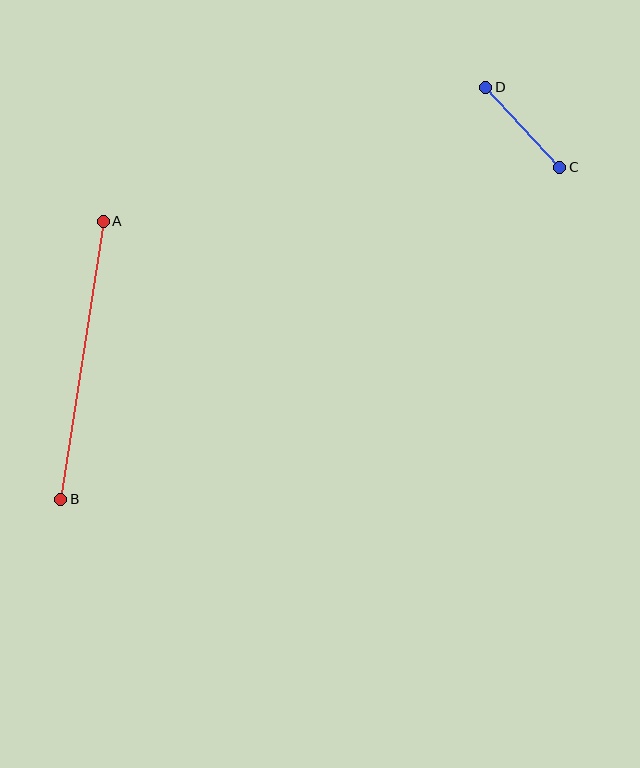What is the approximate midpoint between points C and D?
The midpoint is at approximately (523, 127) pixels.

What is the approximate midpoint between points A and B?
The midpoint is at approximately (82, 360) pixels.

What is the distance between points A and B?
The distance is approximately 281 pixels.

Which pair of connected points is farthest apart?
Points A and B are farthest apart.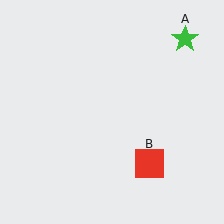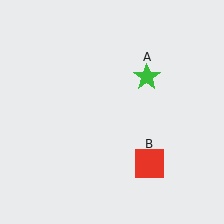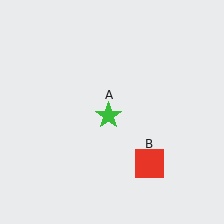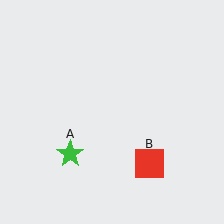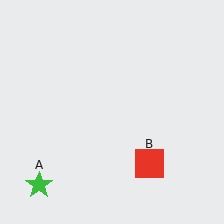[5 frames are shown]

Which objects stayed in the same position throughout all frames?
Red square (object B) remained stationary.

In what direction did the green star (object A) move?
The green star (object A) moved down and to the left.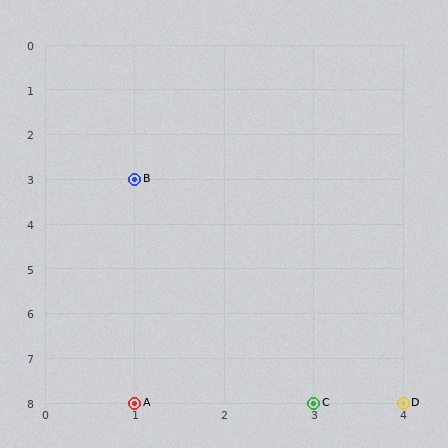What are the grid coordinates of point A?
Point A is at grid coordinates (1, 8).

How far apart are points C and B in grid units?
Points C and B are 2 columns and 5 rows apart (about 5.4 grid units diagonally).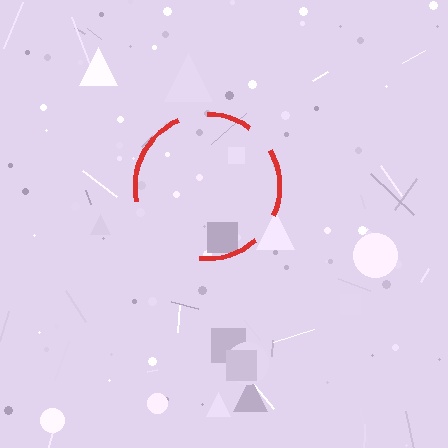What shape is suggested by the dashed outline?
The dashed outline suggests a circle.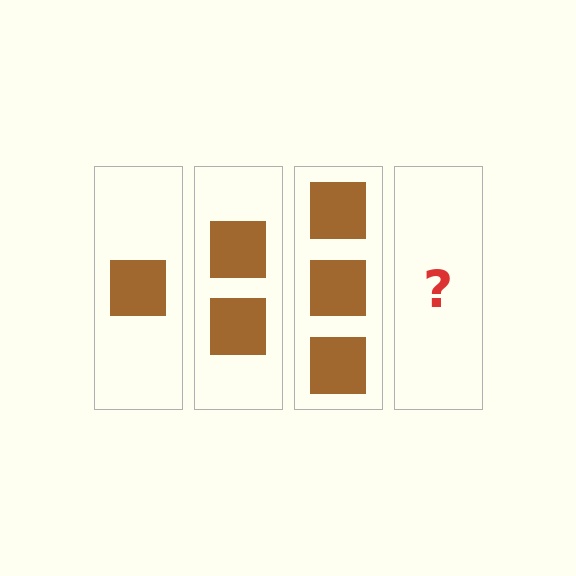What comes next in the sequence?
The next element should be 4 squares.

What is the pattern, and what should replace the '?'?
The pattern is that each step adds one more square. The '?' should be 4 squares.